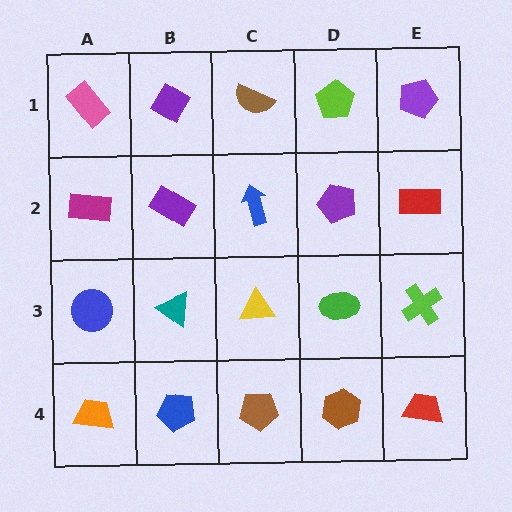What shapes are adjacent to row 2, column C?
A brown semicircle (row 1, column C), a yellow triangle (row 3, column C), a purple rectangle (row 2, column B), a purple pentagon (row 2, column D).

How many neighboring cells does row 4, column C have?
3.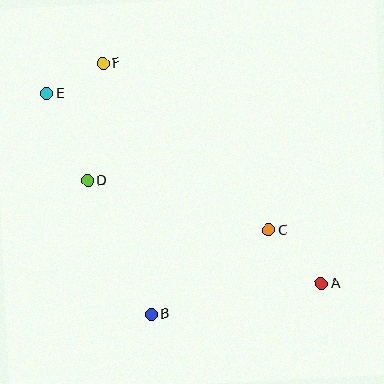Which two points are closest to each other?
Points E and F are closest to each other.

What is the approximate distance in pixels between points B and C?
The distance between B and C is approximately 144 pixels.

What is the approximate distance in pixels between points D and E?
The distance between D and E is approximately 96 pixels.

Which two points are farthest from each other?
Points A and E are farthest from each other.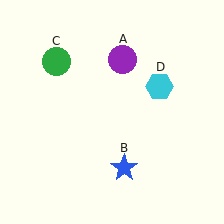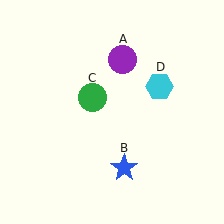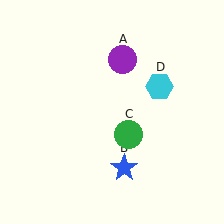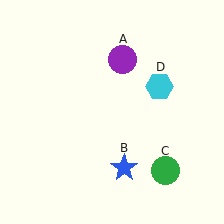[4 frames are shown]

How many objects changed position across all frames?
1 object changed position: green circle (object C).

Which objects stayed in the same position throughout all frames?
Purple circle (object A) and blue star (object B) and cyan hexagon (object D) remained stationary.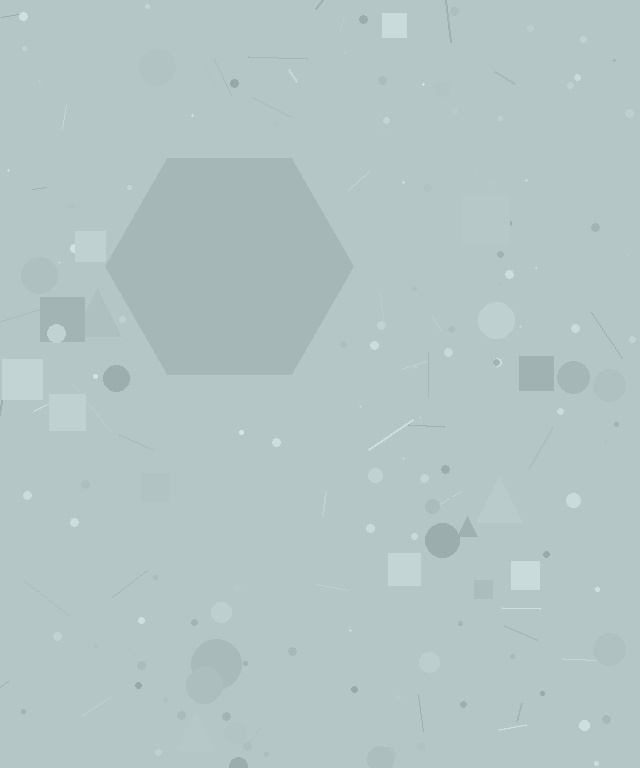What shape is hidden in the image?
A hexagon is hidden in the image.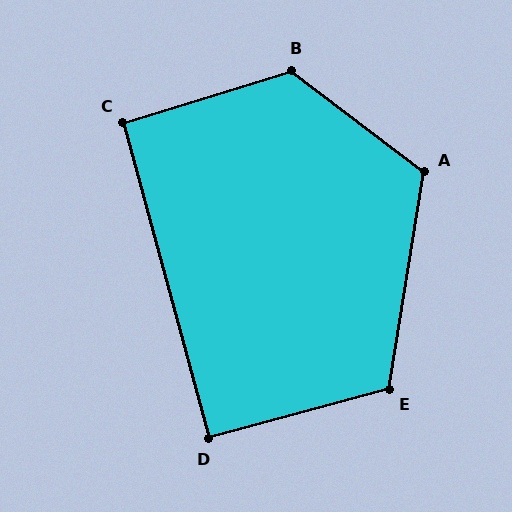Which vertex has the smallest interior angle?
D, at approximately 90 degrees.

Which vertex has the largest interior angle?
B, at approximately 126 degrees.